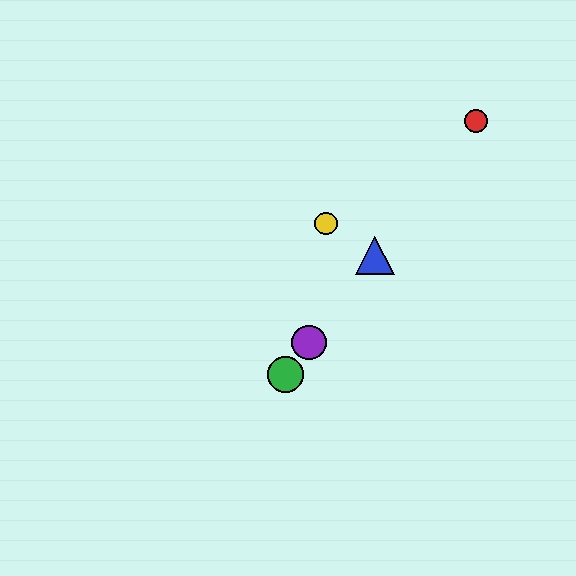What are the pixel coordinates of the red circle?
The red circle is at (476, 121).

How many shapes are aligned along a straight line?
4 shapes (the red circle, the blue triangle, the green circle, the purple circle) are aligned along a straight line.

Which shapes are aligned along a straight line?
The red circle, the blue triangle, the green circle, the purple circle are aligned along a straight line.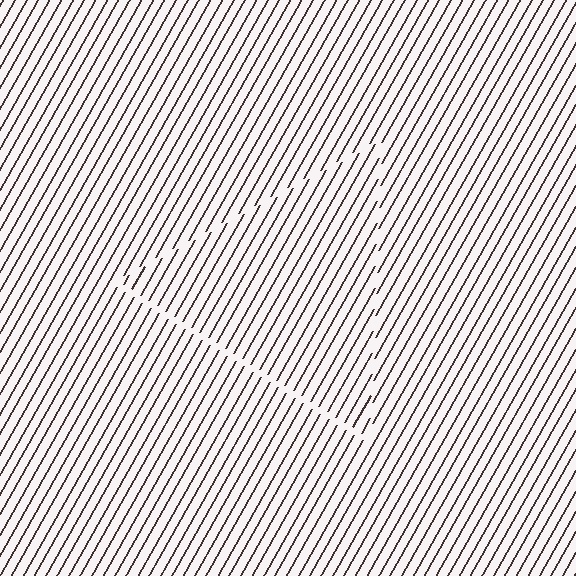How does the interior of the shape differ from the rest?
The interior of the shape contains the same grating, shifted by half a period — the contour is defined by the phase discontinuity where line-ends from the inner and outer gratings abut.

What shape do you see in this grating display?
An illusory triangle. The interior of the shape contains the same grating, shifted by half a period — the contour is defined by the phase discontinuity where line-ends from the inner and outer gratings abut.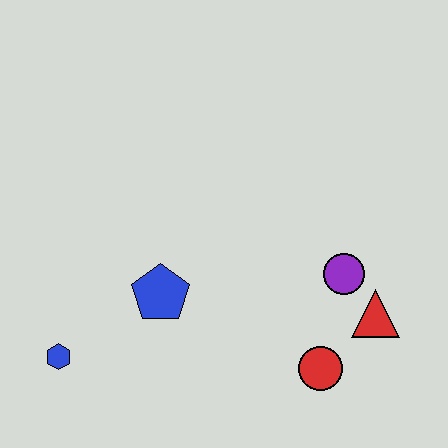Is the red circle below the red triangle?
Yes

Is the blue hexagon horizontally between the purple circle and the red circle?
No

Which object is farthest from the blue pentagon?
The red triangle is farthest from the blue pentagon.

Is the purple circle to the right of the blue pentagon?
Yes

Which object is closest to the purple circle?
The red triangle is closest to the purple circle.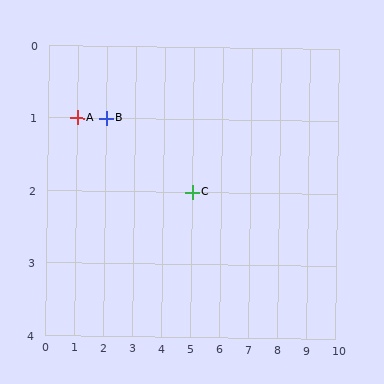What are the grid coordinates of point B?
Point B is at grid coordinates (2, 1).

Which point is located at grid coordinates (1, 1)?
Point A is at (1, 1).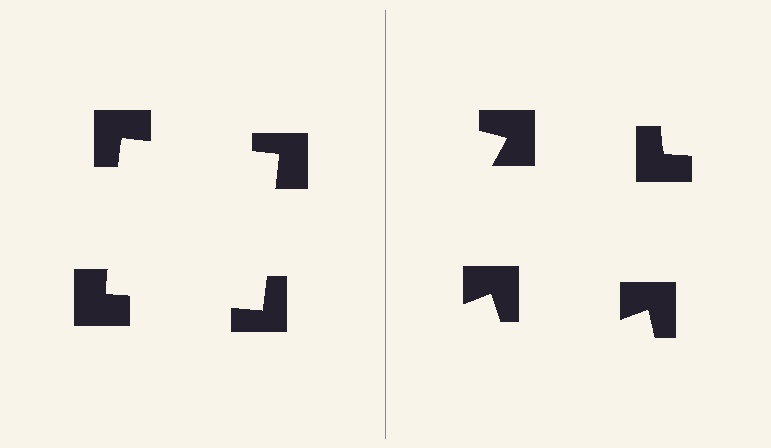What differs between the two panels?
The notched squares are positioned identically on both sides; only the wedge orientations differ. On the left they align to a square; on the right they are misaligned.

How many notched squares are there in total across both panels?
8 — 4 on each side.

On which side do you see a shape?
An illusory square appears on the left side. On the right side the wedge cuts are rotated, so no coherent shape forms.